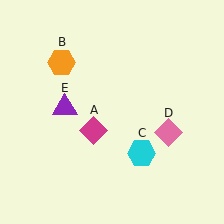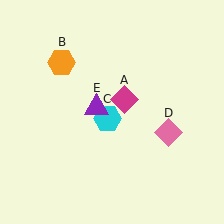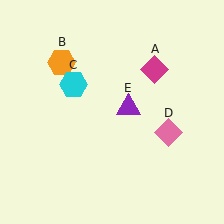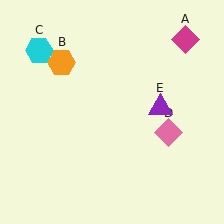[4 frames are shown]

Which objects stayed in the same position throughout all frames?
Orange hexagon (object B) and pink diamond (object D) remained stationary.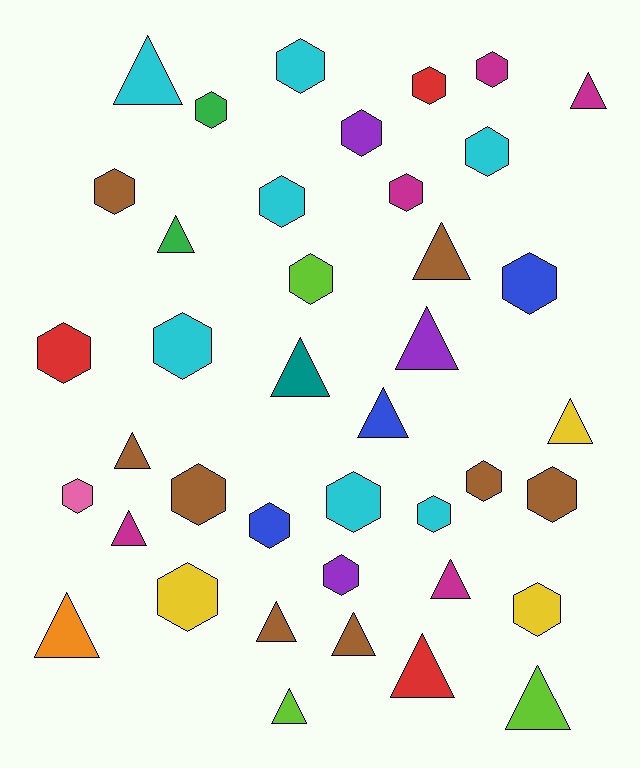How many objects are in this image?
There are 40 objects.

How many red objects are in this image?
There are 3 red objects.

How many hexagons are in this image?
There are 23 hexagons.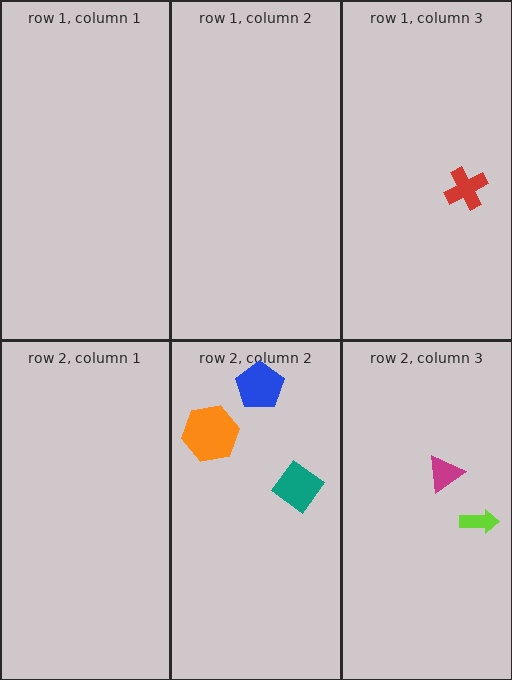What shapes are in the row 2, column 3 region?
The magenta triangle, the lime arrow.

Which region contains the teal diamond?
The row 2, column 2 region.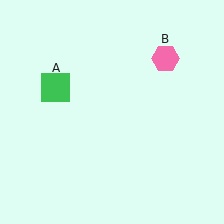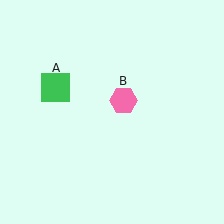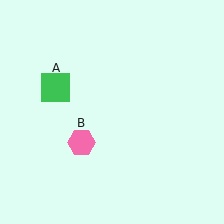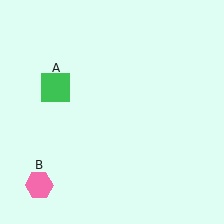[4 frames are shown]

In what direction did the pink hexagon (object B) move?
The pink hexagon (object B) moved down and to the left.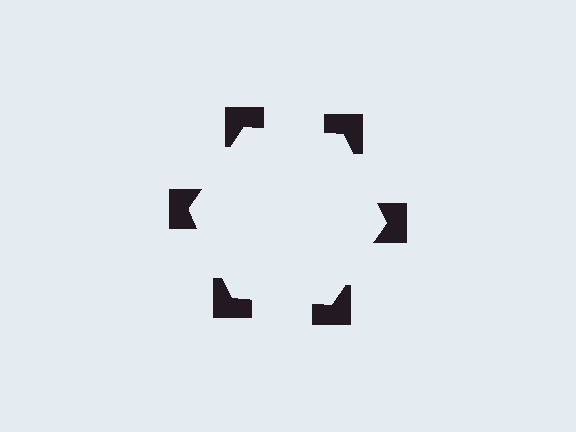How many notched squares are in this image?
There are 6 — one at each vertex of the illusory hexagon.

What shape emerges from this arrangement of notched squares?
An illusory hexagon — its edges are inferred from the aligned wedge cuts in the notched squares, not physically drawn.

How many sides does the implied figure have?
6 sides.